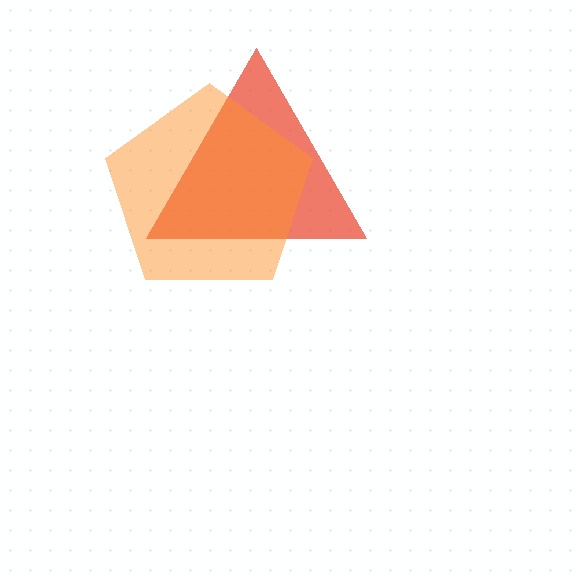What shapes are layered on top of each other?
The layered shapes are: a red triangle, an orange pentagon.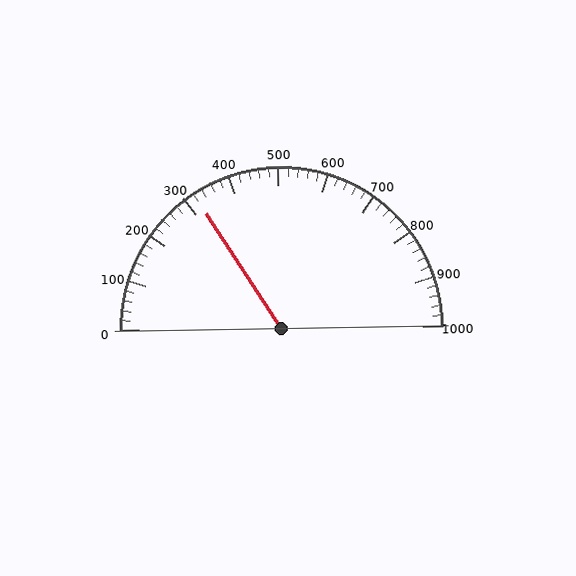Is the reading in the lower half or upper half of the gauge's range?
The reading is in the lower half of the range (0 to 1000).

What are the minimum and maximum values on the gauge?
The gauge ranges from 0 to 1000.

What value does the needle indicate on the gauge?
The needle indicates approximately 320.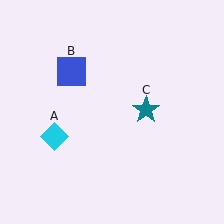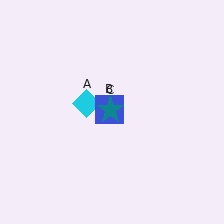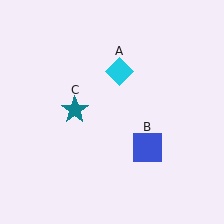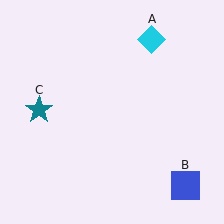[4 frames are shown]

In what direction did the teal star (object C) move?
The teal star (object C) moved left.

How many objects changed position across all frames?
3 objects changed position: cyan diamond (object A), blue square (object B), teal star (object C).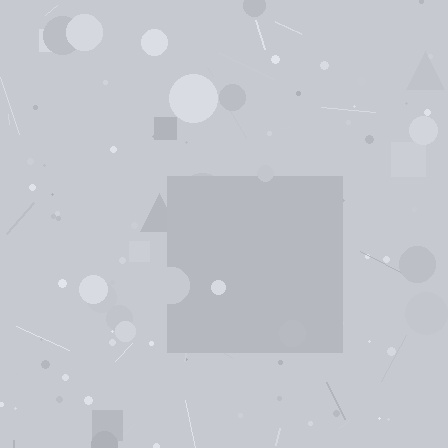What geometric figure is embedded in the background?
A square is embedded in the background.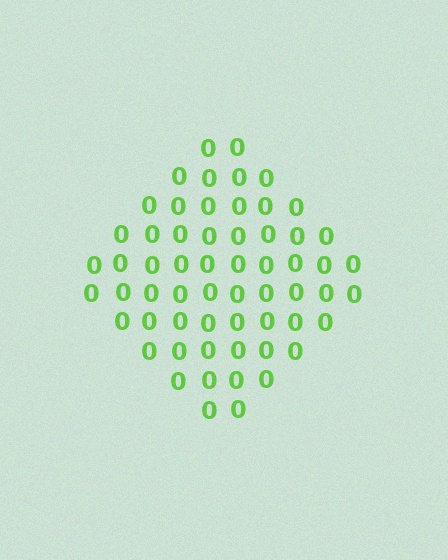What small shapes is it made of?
It is made of small digit 0's.